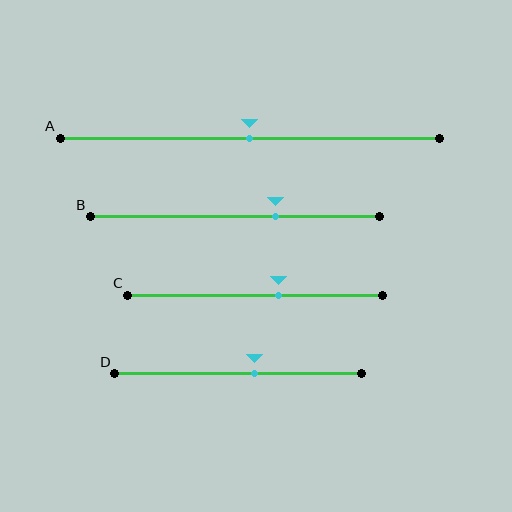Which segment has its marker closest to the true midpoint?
Segment A has its marker closest to the true midpoint.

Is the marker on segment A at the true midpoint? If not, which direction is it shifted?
Yes, the marker on segment A is at the true midpoint.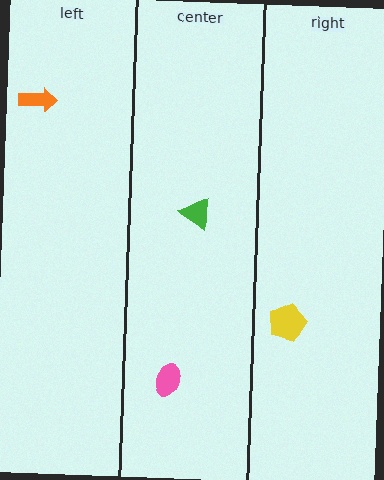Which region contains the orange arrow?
The left region.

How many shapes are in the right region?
1.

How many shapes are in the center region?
2.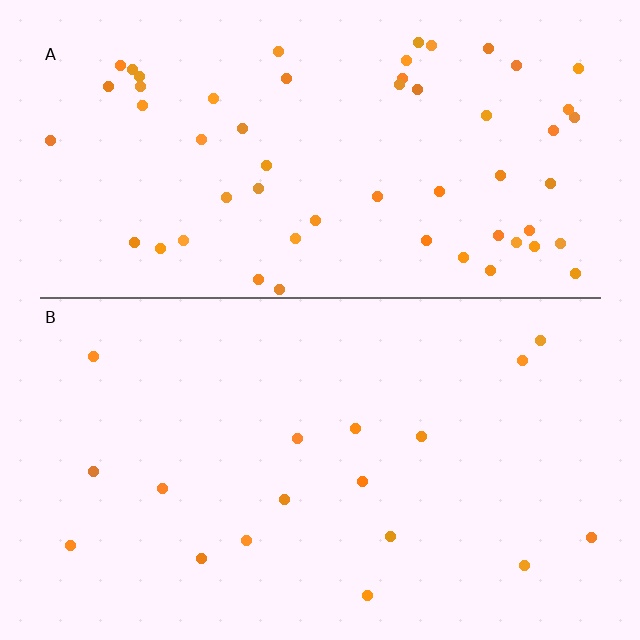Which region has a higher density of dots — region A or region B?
A (the top).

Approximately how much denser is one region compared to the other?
Approximately 3.3× — region A over region B.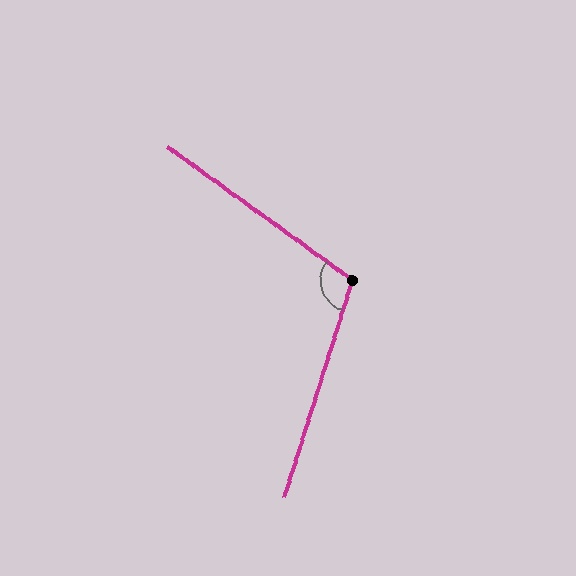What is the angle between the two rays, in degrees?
Approximately 108 degrees.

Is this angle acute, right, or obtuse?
It is obtuse.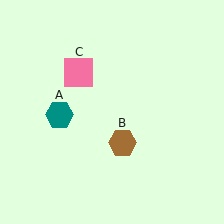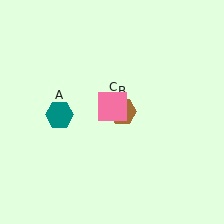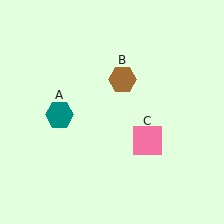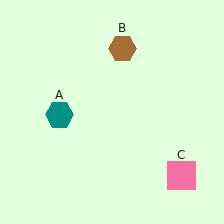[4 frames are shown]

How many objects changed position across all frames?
2 objects changed position: brown hexagon (object B), pink square (object C).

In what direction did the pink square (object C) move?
The pink square (object C) moved down and to the right.